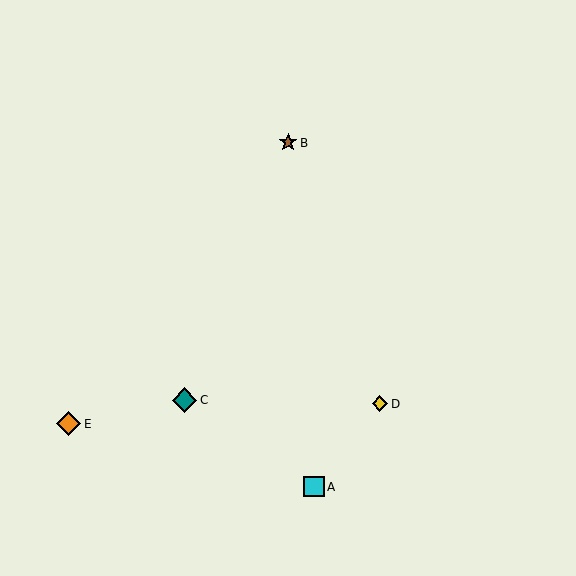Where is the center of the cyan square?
The center of the cyan square is at (314, 487).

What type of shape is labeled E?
Shape E is an orange diamond.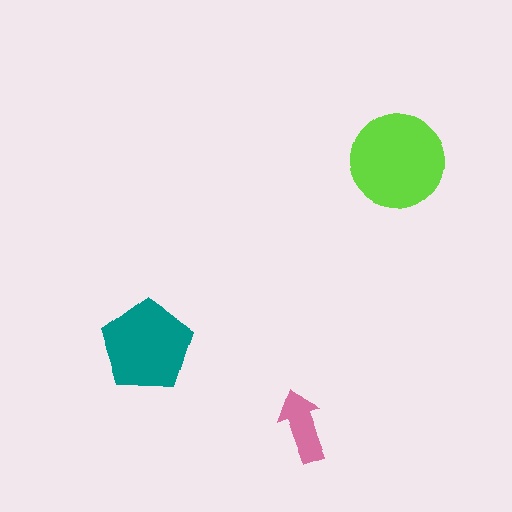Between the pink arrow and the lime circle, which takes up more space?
The lime circle.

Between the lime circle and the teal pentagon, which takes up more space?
The lime circle.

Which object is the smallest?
The pink arrow.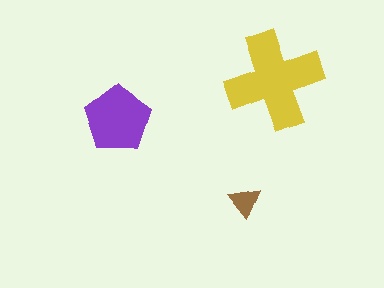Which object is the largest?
The yellow cross.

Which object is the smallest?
The brown triangle.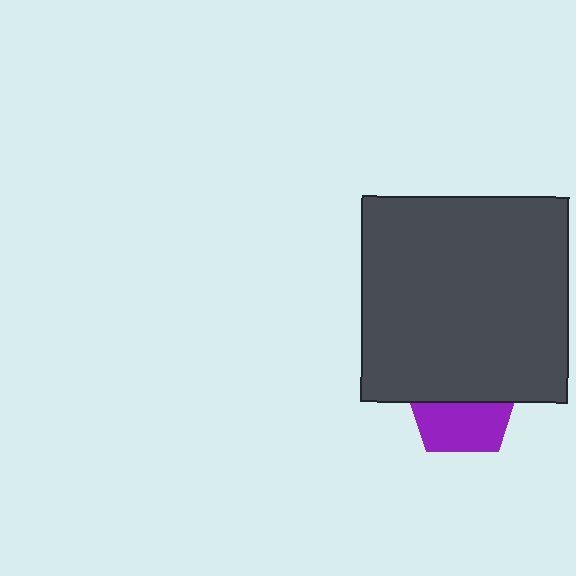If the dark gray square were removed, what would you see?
You would see the complete purple pentagon.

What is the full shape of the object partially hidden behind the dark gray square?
The partially hidden object is a purple pentagon.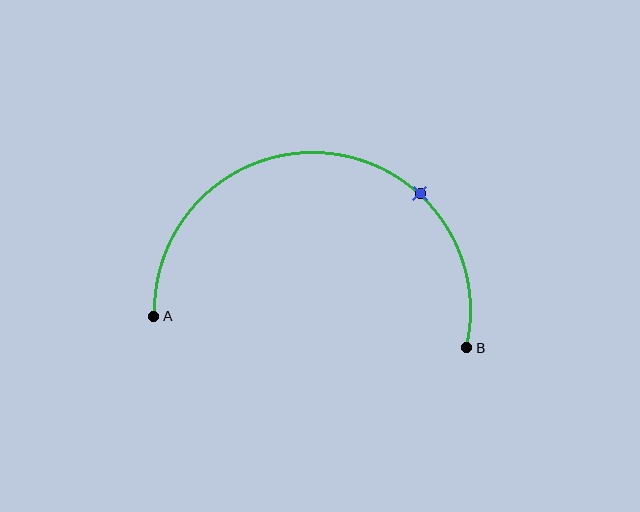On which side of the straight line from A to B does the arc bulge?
The arc bulges above the straight line connecting A and B.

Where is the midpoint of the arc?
The arc midpoint is the point on the curve farthest from the straight line joining A and B. It sits above that line.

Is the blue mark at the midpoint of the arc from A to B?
No. The blue mark lies on the arc but is closer to endpoint B. The arc midpoint would be at the point on the curve equidistant along the arc from both A and B.